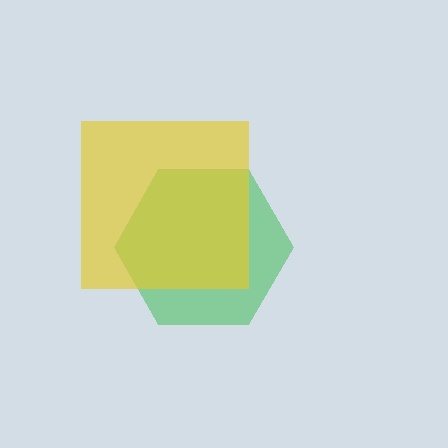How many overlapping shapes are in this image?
There are 2 overlapping shapes in the image.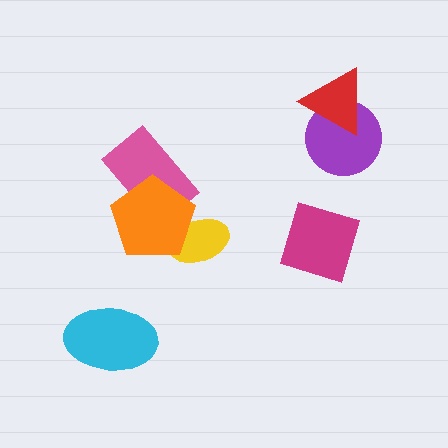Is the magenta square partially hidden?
No, no other shape covers it.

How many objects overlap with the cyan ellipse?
0 objects overlap with the cyan ellipse.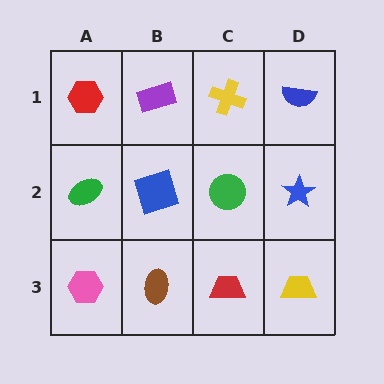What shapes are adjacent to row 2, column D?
A blue semicircle (row 1, column D), a yellow trapezoid (row 3, column D), a green circle (row 2, column C).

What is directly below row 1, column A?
A green ellipse.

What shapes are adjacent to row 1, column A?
A green ellipse (row 2, column A), a purple rectangle (row 1, column B).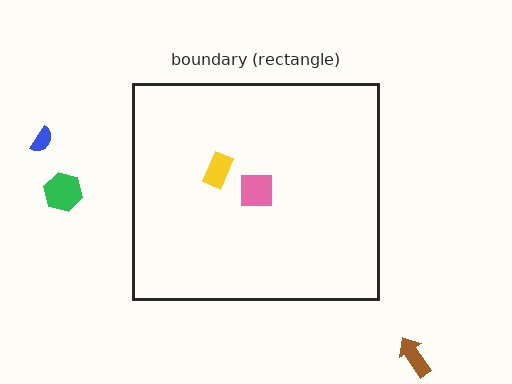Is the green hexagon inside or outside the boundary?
Outside.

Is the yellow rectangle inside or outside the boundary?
Inside.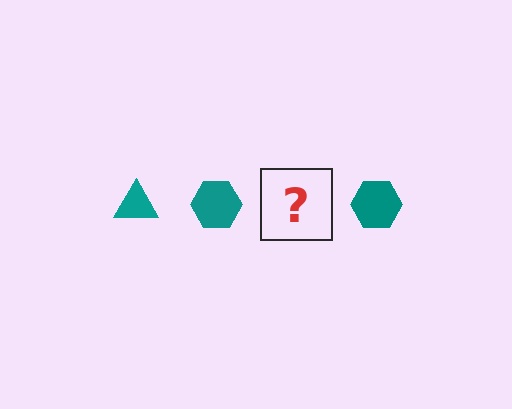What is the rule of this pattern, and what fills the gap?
The rule is that the pattern cycles through triangle, hexagon shapes in teal. The gap should be filled with a teal triangle.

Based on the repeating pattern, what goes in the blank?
The blank should be a teal triangle.